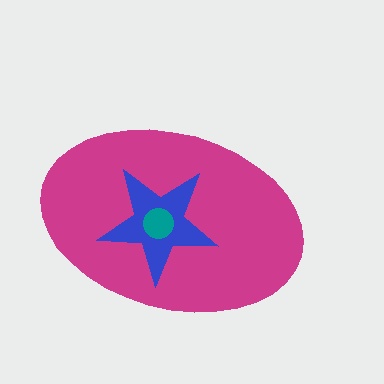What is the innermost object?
The teal circle.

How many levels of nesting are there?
3.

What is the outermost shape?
The magenta ellipse.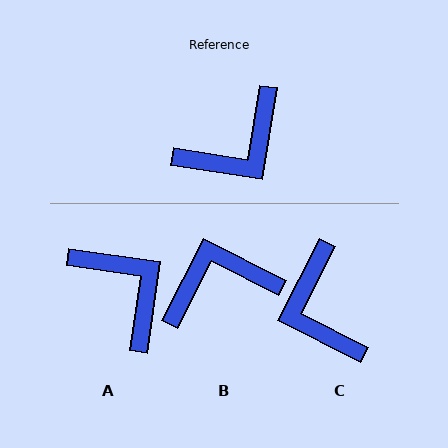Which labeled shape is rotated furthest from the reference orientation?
B, about 162 degrees away.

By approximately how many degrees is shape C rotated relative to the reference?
Approximately 108 degrees clockwise.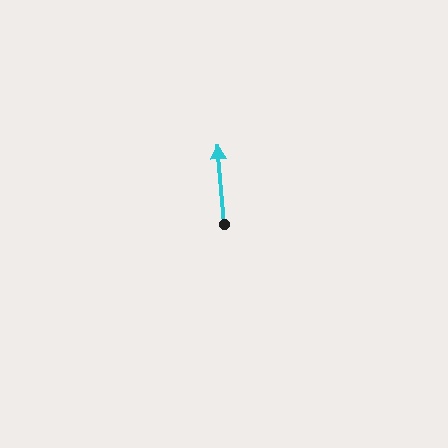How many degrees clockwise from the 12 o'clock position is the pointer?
Approximately 355 degrees.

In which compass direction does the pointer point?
North.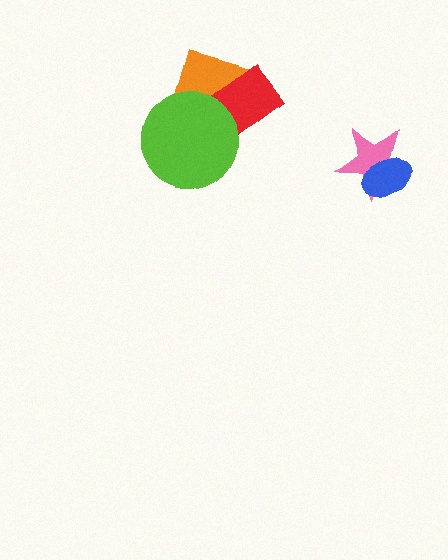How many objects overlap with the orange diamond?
2 objects overlap with the orange diamond.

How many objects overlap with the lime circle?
2 objects overlap with the lime circle.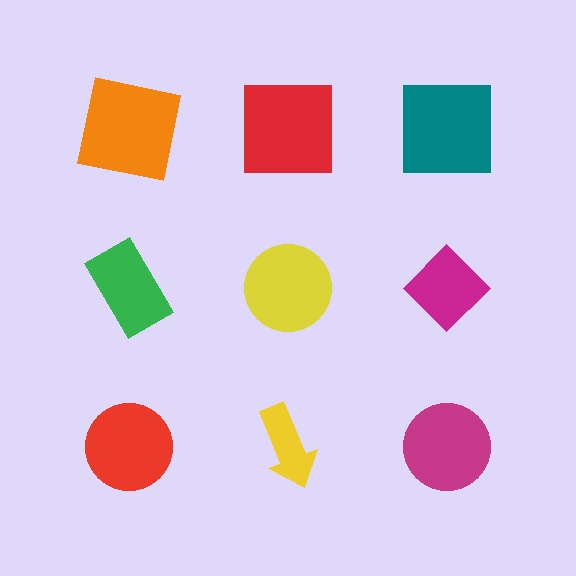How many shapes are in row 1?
3 shapes.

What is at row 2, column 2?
A yellow circle.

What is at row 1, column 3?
A teal square.